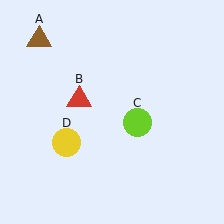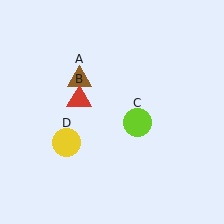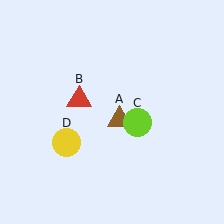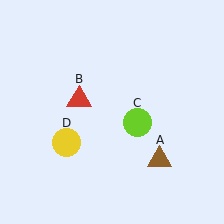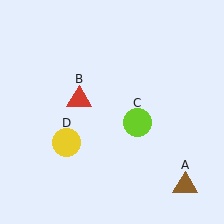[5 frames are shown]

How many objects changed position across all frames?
1 object changed position: brown triangle (object A).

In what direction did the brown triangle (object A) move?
The brown triangle (object A) moved down and to the right.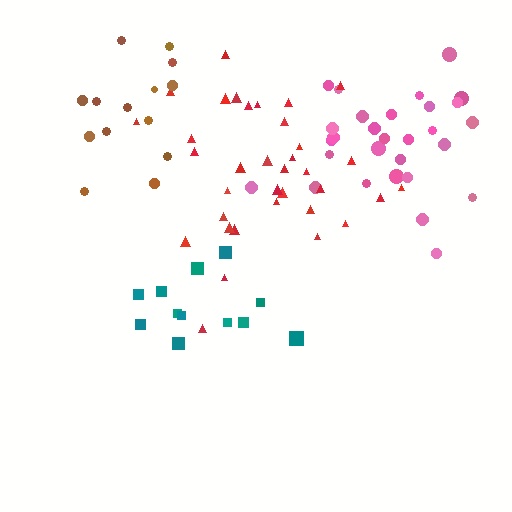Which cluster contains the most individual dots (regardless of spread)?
Red (35).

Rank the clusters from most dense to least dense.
pink, red, brown, teal.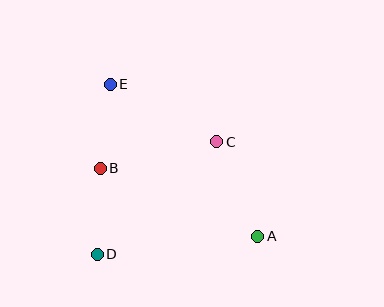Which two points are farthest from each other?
Points A and E are farthest from each other.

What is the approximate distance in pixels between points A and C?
The distance between A and C is approximately 103 pixels.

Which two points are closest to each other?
Points B and E are closest to each other.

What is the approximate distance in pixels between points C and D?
The distance between C and D is approximately 164 pixels.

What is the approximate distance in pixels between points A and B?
The distance between A and B is approximately 171 pixels.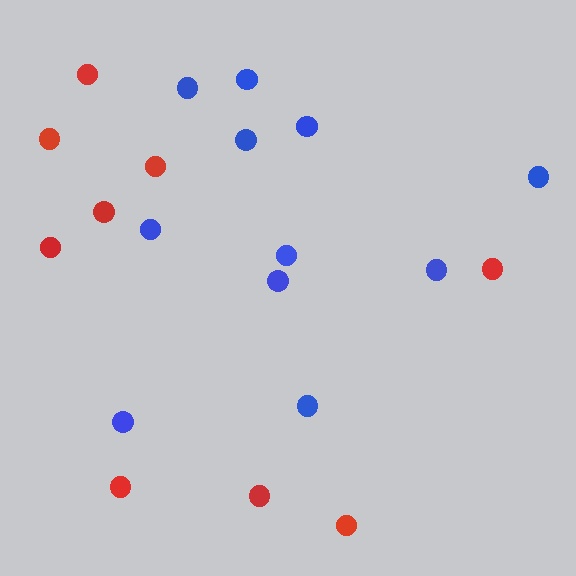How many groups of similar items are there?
There are 2 groups: one group of red circles (9) and one group of blue circles (11).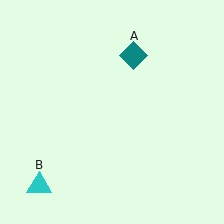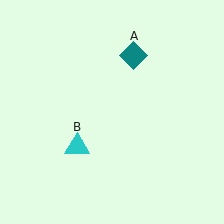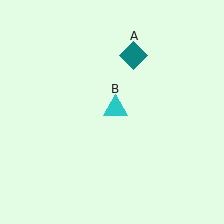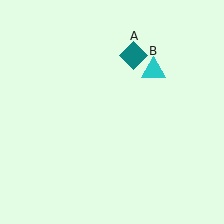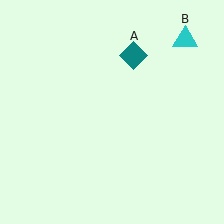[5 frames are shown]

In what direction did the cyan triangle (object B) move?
The cyan triangle (object B) moved up and to the right.